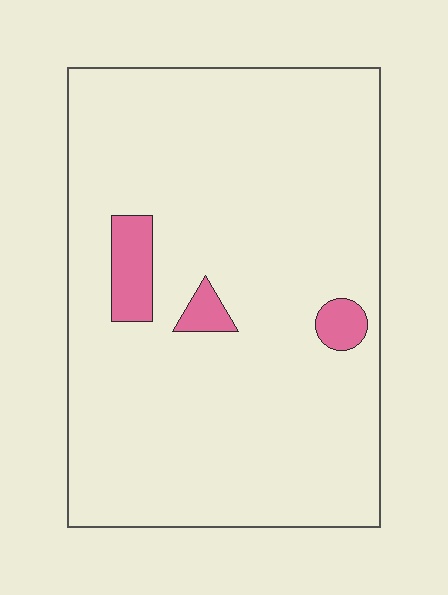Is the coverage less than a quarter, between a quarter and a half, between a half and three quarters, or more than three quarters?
Less than a quarter.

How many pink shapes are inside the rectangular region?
3.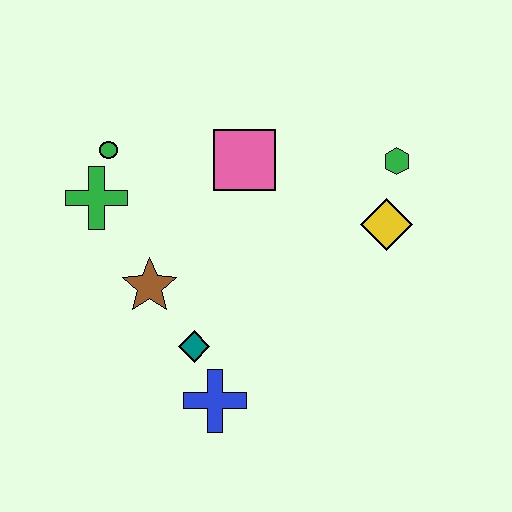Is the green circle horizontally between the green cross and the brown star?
Yes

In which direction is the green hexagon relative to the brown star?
The green hexagon is to the right of the brown star.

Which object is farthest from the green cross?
The green hexagon is farthest from the green cross.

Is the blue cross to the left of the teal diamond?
No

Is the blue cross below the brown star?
Yes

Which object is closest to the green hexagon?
The yellow diamond is closest to the green hexagon.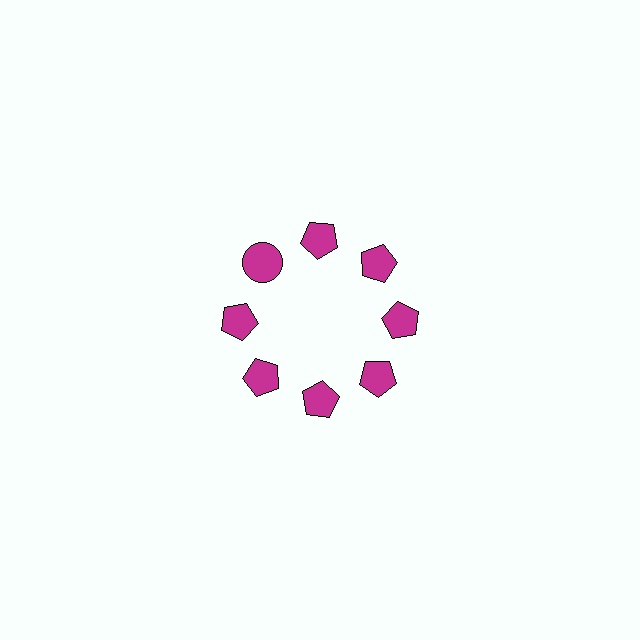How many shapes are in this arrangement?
There are 8 shapes arranged in a ring pattern.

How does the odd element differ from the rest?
It has a different shape: circle instead of pentagon.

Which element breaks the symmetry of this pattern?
The magenta circle at roughly the 10 o'clock position breaks the symmetry. All other shapes are magenta pentagons.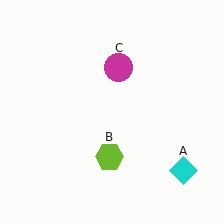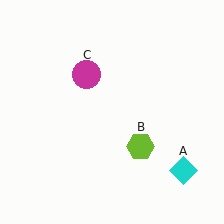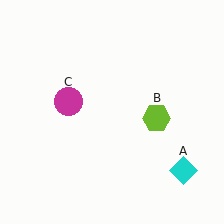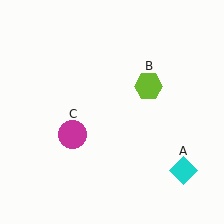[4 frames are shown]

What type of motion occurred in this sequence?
The lime hexagon (object B), magenta circle (object C) rotated counterclockwise around the center of the scene.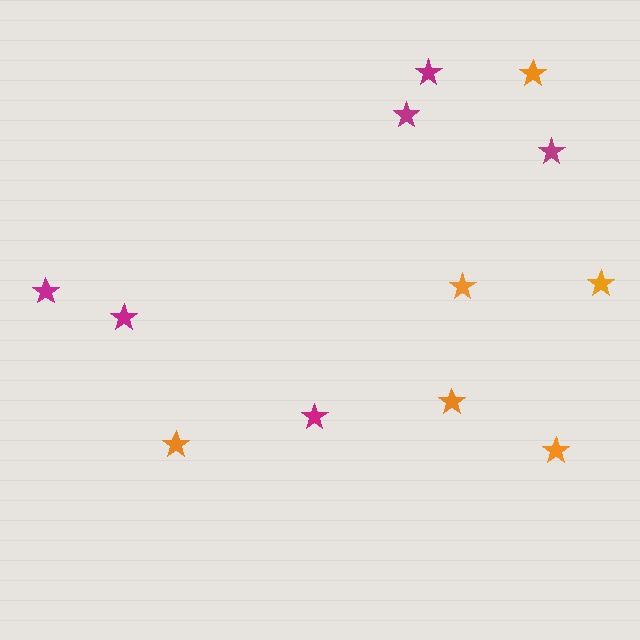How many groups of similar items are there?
There are 2 groups: one group of orange stars (6) and one group of magenta stars (6).